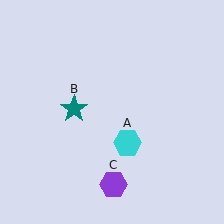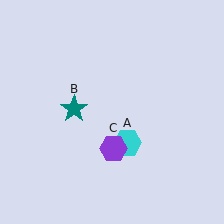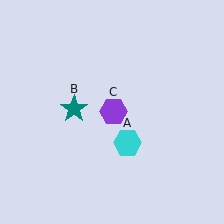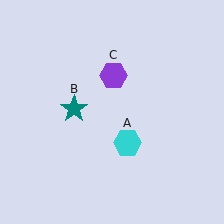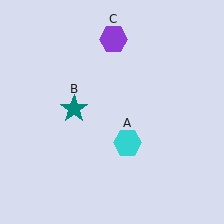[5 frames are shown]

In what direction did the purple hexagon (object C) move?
The purple hexagon (object C) moved up.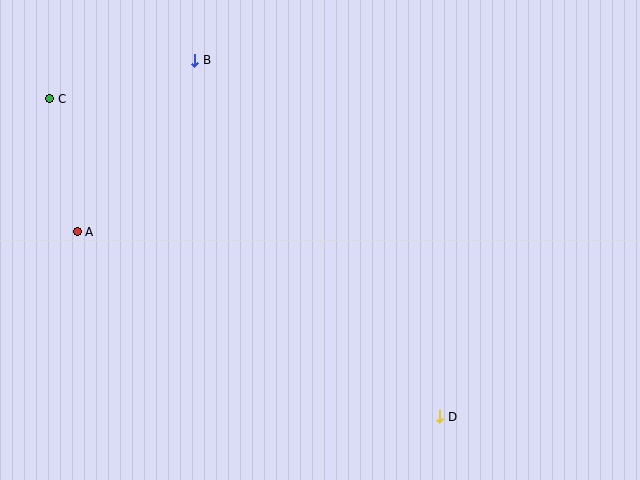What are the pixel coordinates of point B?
Point B is at (195, 60).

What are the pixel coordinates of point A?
Point A is at (77, 232).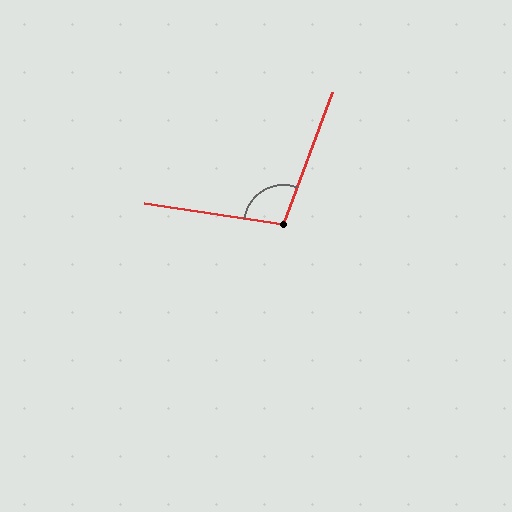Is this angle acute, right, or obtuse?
It is obtuse.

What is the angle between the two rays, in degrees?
Approximately 102 degrees.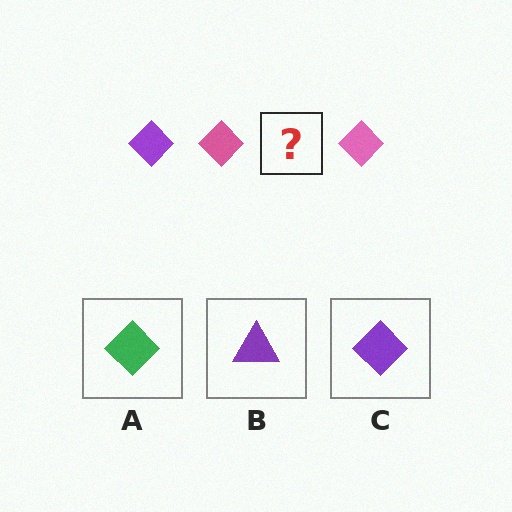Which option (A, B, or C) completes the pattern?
C.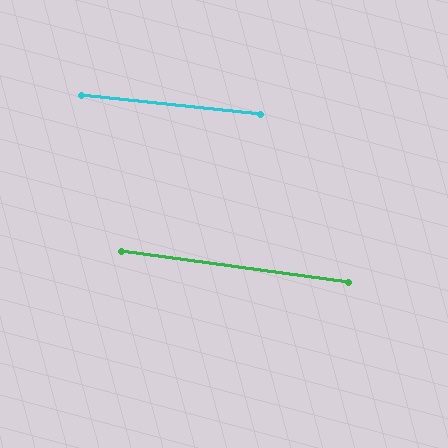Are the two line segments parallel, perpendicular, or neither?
Parallel — their directions differ by only 1.9°.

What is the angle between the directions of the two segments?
Approximately 2 degrees.